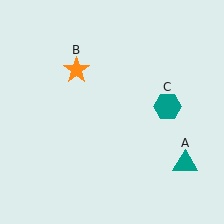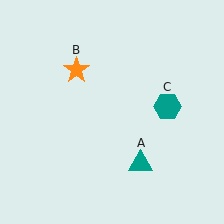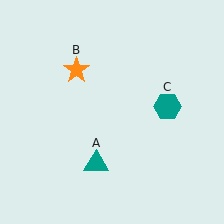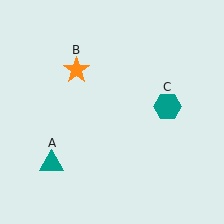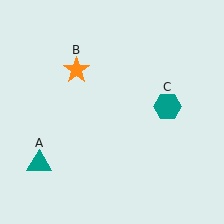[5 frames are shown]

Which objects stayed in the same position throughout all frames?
Orange star (object B) and teal hexagon (object C) remained stationary.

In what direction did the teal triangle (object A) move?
The teal triangle (object A) moved left.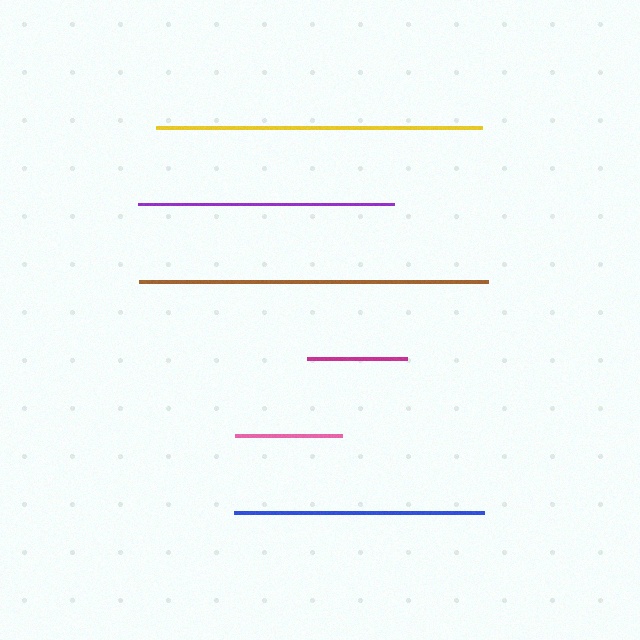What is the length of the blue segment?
The blue segment is approximately 250 pixels long.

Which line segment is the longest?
The brown line is the longest at approximately 349 pixels.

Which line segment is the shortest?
The magenta line is the shortest at approximately 100 pixels.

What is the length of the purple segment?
The purple segment is approximately 256 pixels long.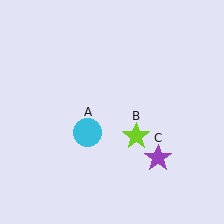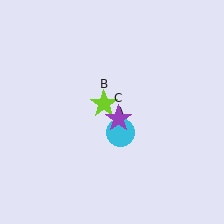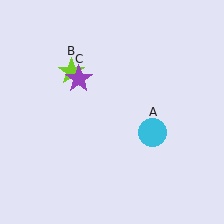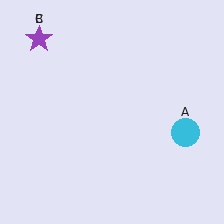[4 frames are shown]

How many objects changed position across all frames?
3 objects changed position: cyan circle (object A), lime star (object B), purple star (object C).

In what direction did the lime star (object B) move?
The lime star (object B) moved up and to the left.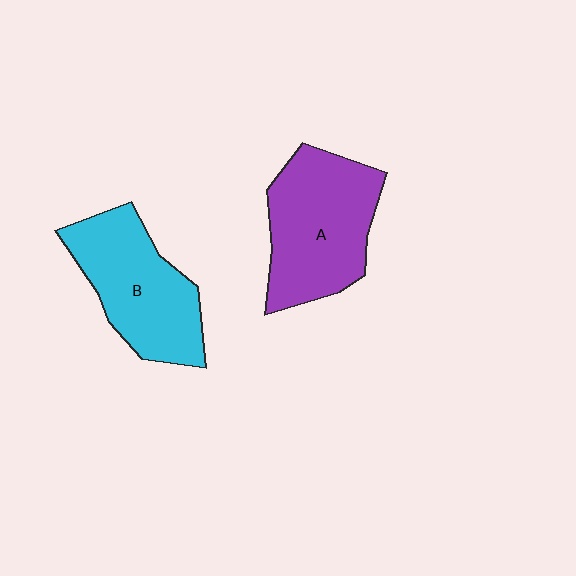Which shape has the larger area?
Shape A (purple).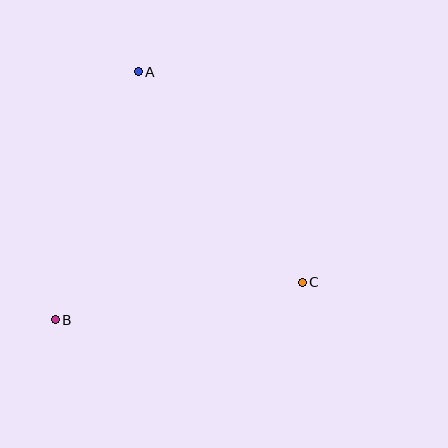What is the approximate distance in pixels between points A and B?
The distance between A and B is approximately 261 pixels.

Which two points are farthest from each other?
Points A and C are farthest from each other.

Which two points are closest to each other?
Points B and C are closest to each other.